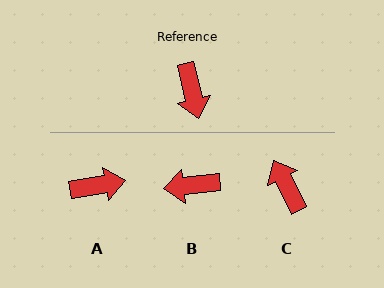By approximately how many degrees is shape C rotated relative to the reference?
Approximately 167 degrees clockwise.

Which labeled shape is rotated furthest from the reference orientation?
C, about 167 degrees away.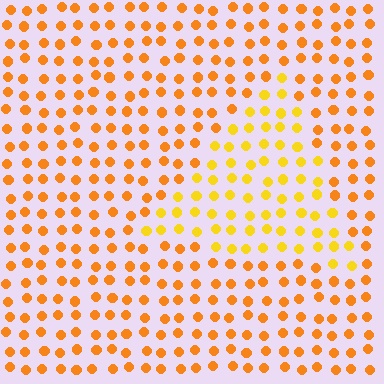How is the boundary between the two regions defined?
The boundary is defined purely by a slight shift in hue (about 23 degrees). Spacing, size, and orientation are identical on both sides.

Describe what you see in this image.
The image is filled with small orange elements in a uniform arrangement. A triangle-shaped region is visible where the elements are tinted to a slightly different hue, forming a subtle color boundary.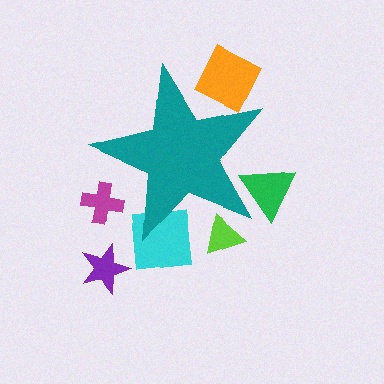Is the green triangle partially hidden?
Yes, the green triangle is partially hidden behind the teal star.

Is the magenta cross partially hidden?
Yes, the magenta cross is partially hidden behind the teal star.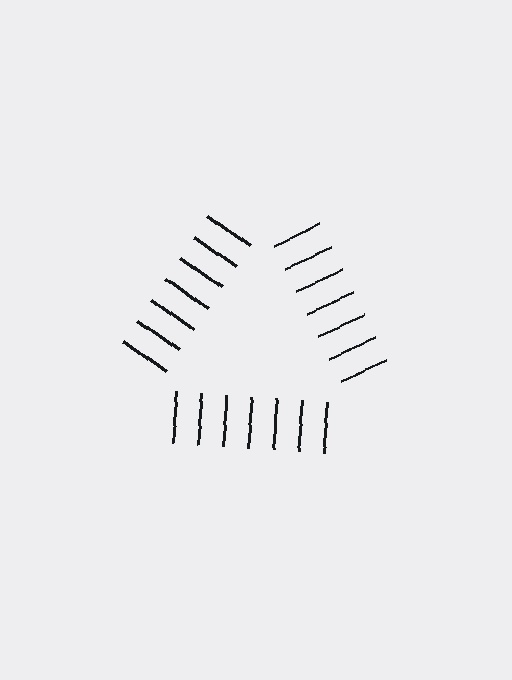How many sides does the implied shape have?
3 sides — the line-ends trace a triangle.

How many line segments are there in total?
21 — 7 along each of the 3 edges.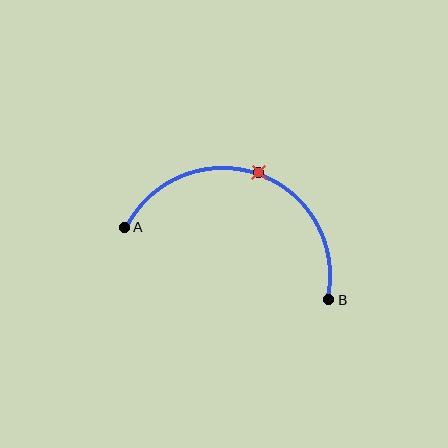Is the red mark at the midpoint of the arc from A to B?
Yes. The red mark lies on the arc at equal arc-length from both A and B — it is the arc midpoint.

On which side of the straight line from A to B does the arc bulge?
The arc bulges above the straight line connecting A and B.